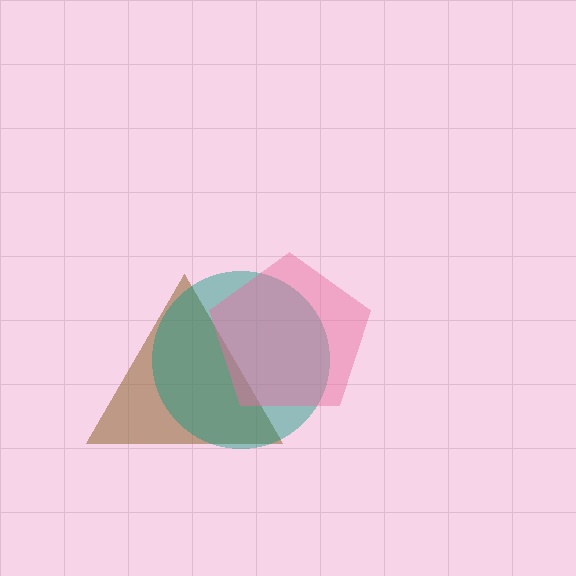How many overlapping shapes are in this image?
There are 3 overlapping shapes in the image.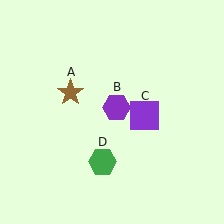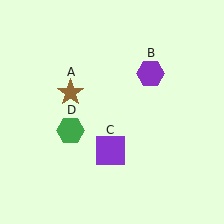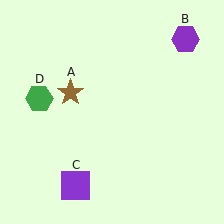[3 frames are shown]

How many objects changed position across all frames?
3 objects changed position: purple hexagon (object B), purple square (object C), green hexagon (object D).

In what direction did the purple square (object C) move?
The purple square (object C) moved down and to the left.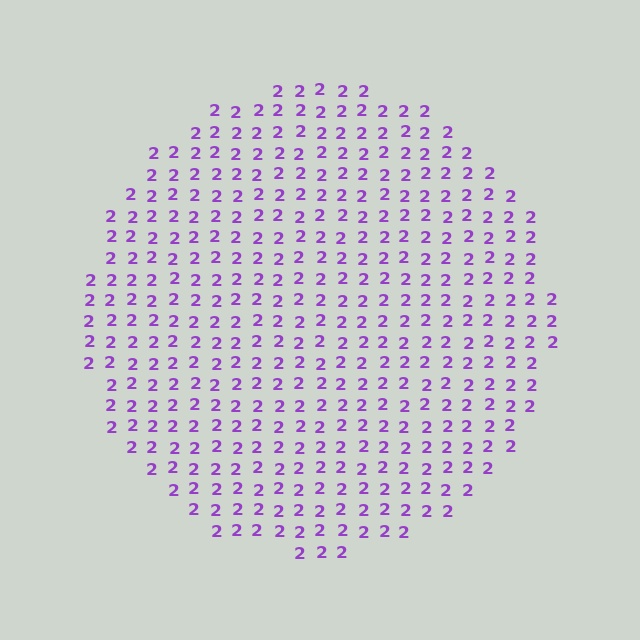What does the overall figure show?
The overall figure shows a circle.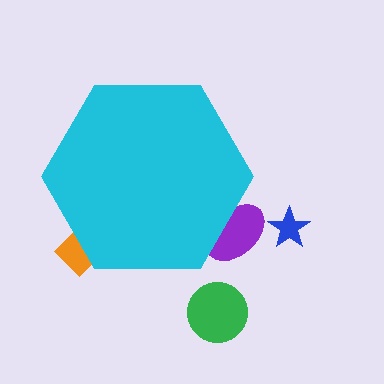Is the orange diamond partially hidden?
Yes, the orange diamond is partially hidden behind the cyan hexagon.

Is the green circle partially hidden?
No, the green circle is fully visible.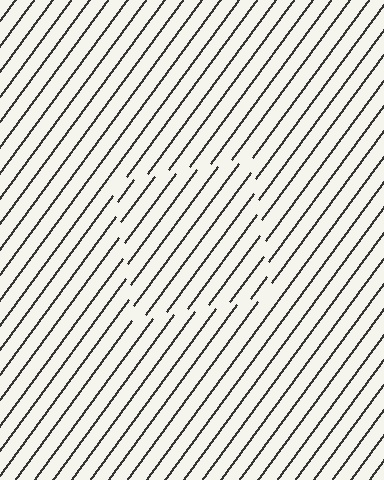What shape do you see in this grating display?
An illusory square. The interior of the shape contains the same grating, shifted by half a period — the contour is defined by the phase discontinuity where line-ends from the inner and outer gratings abut.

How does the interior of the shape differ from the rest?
The interior of the shape contains the same grating, shifted by half a period — the contour is defined by the phase discontinuity where line-ends from the inner and outer gratings abut.